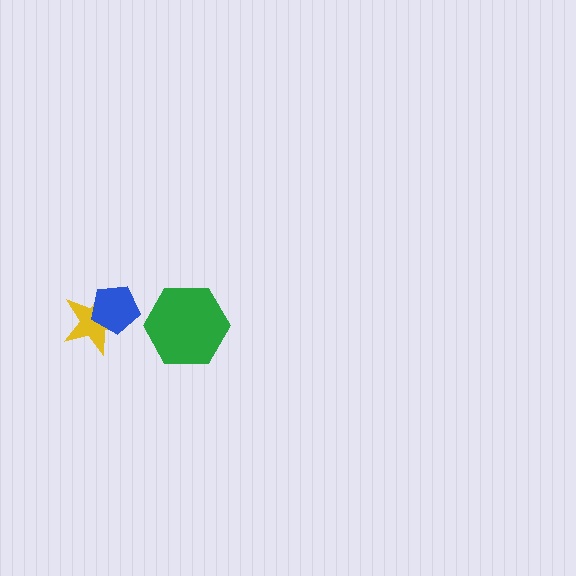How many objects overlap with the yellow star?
1 object overlaps with the yellow star.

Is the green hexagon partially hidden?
No, no other shape covers it.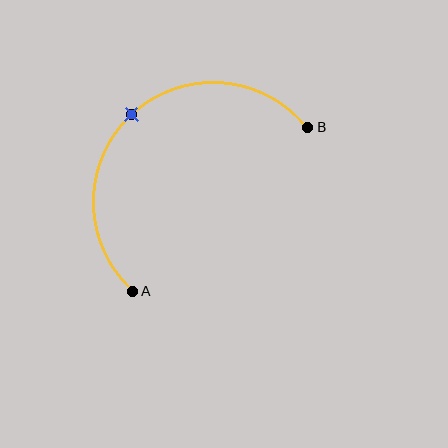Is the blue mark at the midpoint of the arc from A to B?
Yes. The blue mark lies on the arc at equal arc-length from both A and B — it is the arc midpoint.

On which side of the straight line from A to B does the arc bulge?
The arc bulges above and to the left of the straight line connecting A and B.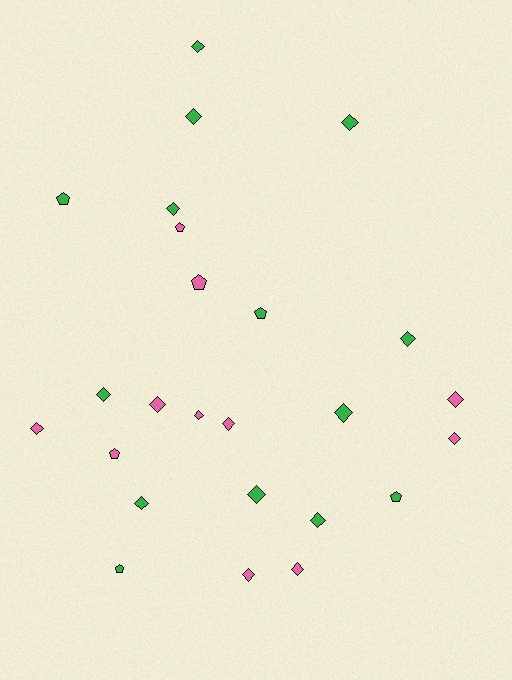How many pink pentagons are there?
There are 3 pink pentagons.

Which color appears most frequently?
Green, with 14 objects.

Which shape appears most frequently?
Diamond, with 18 objects.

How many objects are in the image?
There are 25 objects.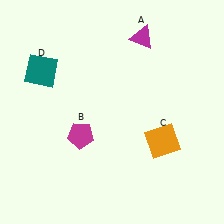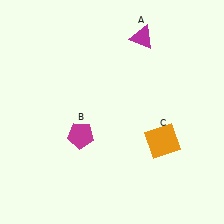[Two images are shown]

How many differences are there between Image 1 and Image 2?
There is 1 difference between the two images.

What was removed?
The teal square (D) was removed in Image 2.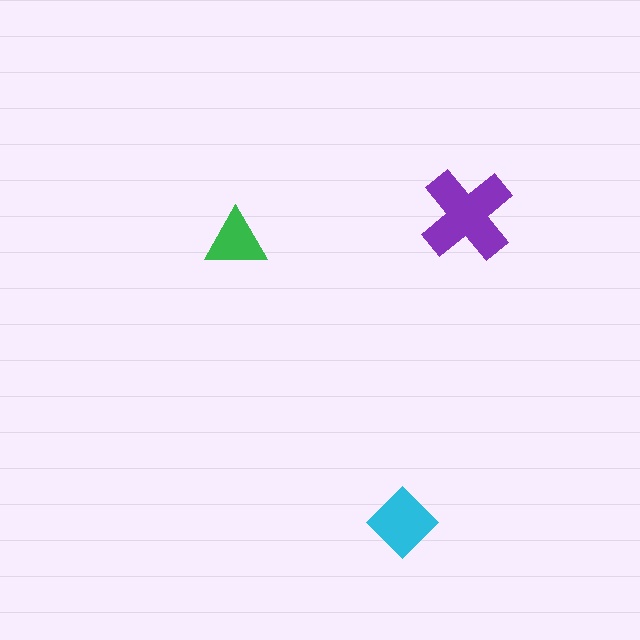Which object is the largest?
The purple cross.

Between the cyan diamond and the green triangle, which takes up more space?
The cyan diamond.